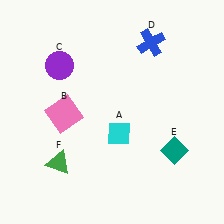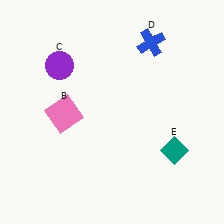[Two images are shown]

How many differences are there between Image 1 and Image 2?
There are 2 differences between the two images.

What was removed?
The cyan diamond (A), the green triangle (F) were removed in Image 2.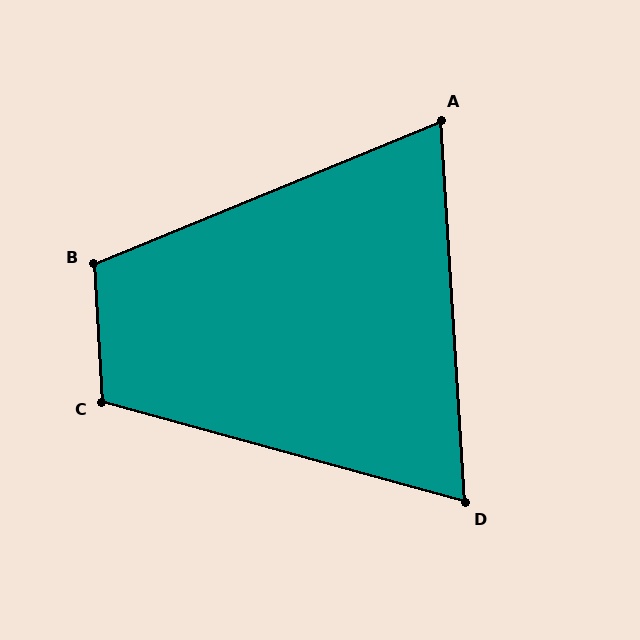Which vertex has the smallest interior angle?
D, at approximately 71 degrees.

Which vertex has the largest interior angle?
B, at approximately 109 degrees.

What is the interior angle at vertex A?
Approximately 71 degrees (acute).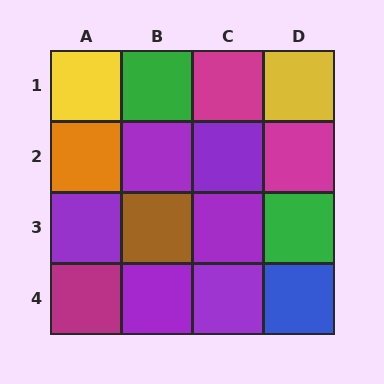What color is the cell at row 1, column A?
Yellow.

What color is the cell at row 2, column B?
Purple.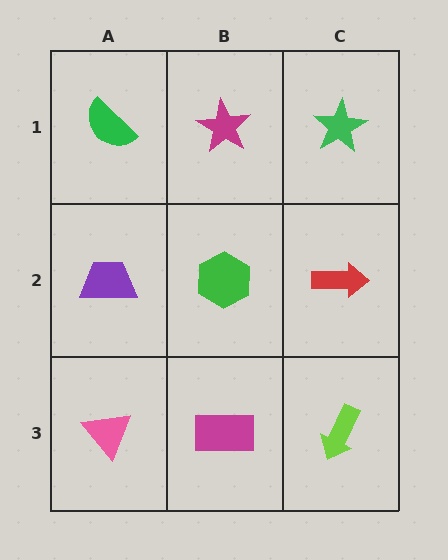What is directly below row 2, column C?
A lime arrow.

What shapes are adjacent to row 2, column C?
A green star (row 1, column C), a lime arrow (row 3, column C), a green hexagon (row 2, column B).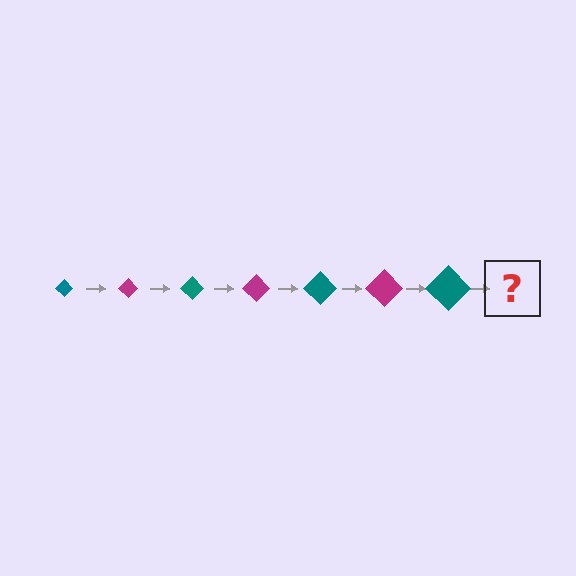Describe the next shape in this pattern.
It should be a magenta diamond, larger than the previous one.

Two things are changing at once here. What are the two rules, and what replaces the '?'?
The two rules are that the diamond grows larger each step and the color cycles through teal and magenta. The '?' should be a magenta diamond, larger than the previous one.